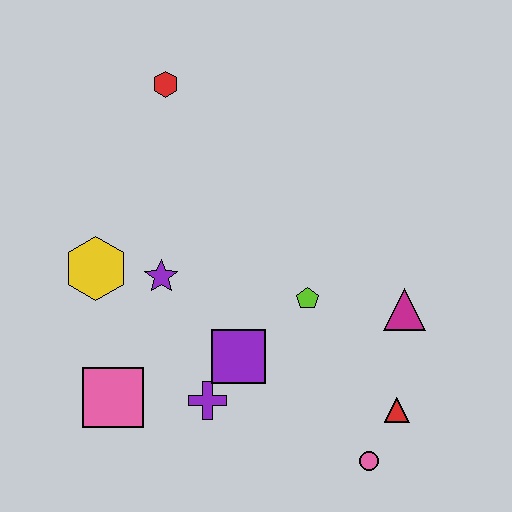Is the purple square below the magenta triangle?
Yes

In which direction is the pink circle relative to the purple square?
The pink circle is to the right of the purple square.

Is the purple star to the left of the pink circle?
Yes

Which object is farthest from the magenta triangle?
The red hexagon is farthest from the magenta triangle.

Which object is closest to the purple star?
The yellow hexagon is closest to the purple star.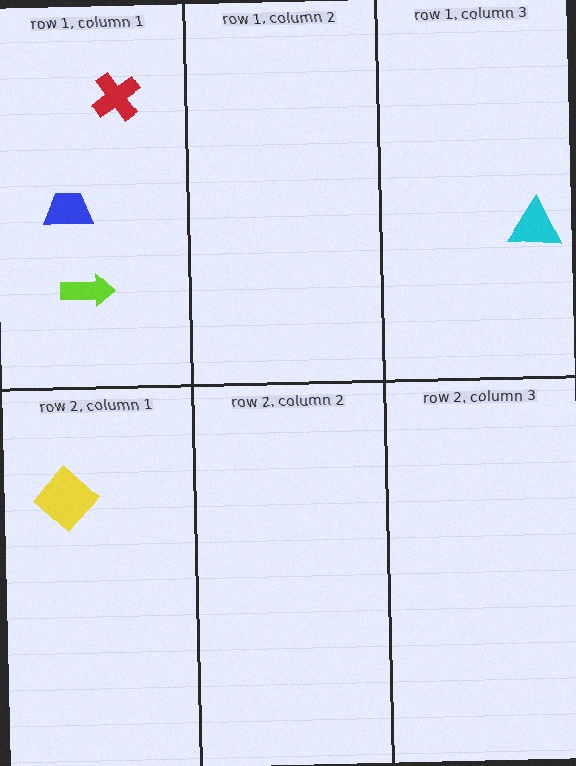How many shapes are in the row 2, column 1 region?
1.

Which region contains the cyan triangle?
The row 1, column 3 region.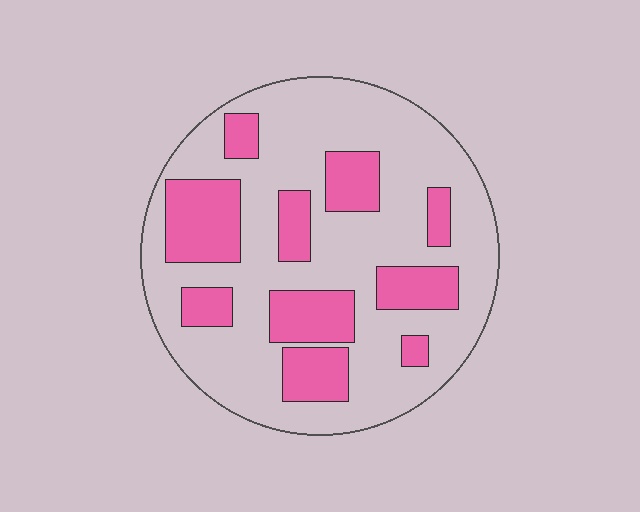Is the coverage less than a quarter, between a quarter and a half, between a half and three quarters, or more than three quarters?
Between a quarter and a half.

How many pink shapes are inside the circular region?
10.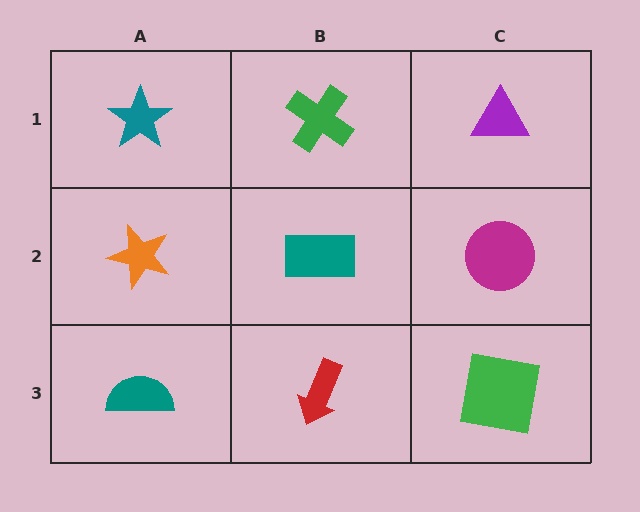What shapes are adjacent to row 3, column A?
An orange star (row 2, column A), a red arrow (row 3, column B).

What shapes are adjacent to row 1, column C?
A magenta circle (row 2, column C), a green cross (row 1, column B).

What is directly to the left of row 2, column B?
An orange star.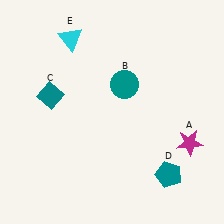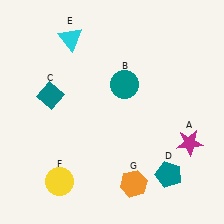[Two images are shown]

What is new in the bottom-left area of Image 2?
A yellow circle (F) was added in the bottom-left area of Image 2.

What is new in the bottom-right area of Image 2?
An orange hexagon (G) was added in the bottom-right area of Image 2.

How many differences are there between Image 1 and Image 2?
There are 2 differences between the two images.